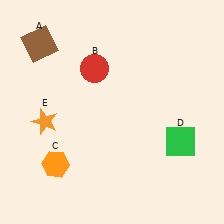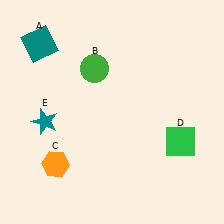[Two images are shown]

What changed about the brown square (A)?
In Image 1, A is brown. In Image 2, it changed to teal.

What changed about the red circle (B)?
In Image 1, B is red. In Image 2, it changed to green.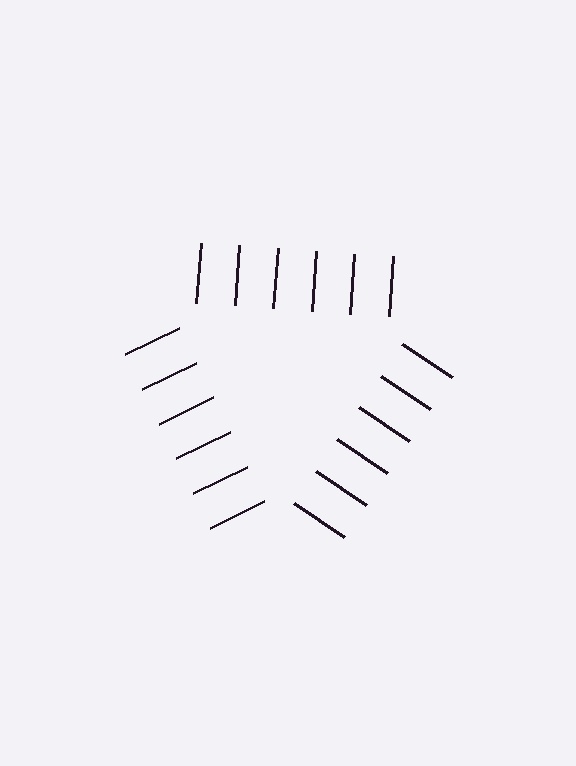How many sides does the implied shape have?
3 sides — the line-ends trace a triangle.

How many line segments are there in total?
18 — 6 along each of the 3 edges.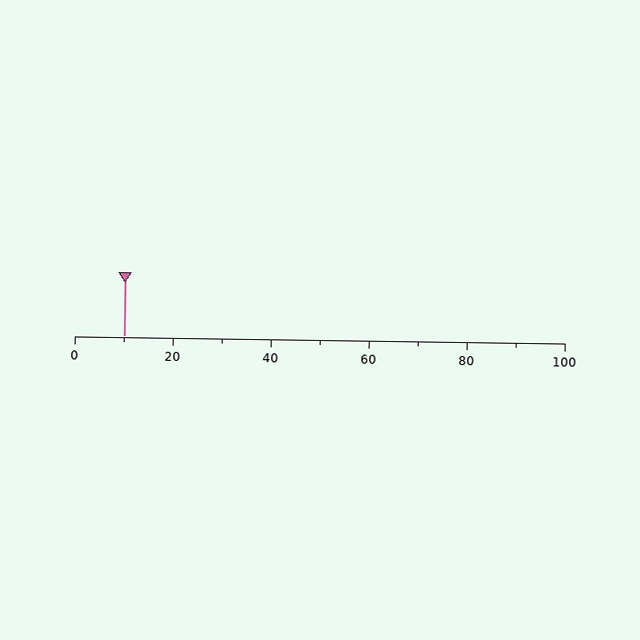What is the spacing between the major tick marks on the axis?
The major ticks are spaced 20 apart.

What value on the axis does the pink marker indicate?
The marker indicates approximately 10.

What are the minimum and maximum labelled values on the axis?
The axis runs from 0 to 100.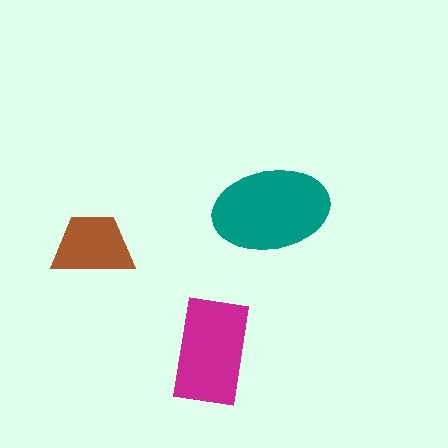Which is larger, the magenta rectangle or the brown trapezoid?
The magenta rectangle.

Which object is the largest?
The teal ellipse.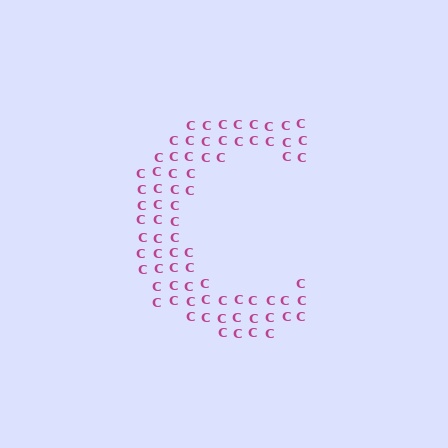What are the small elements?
The small elements are letter C's.